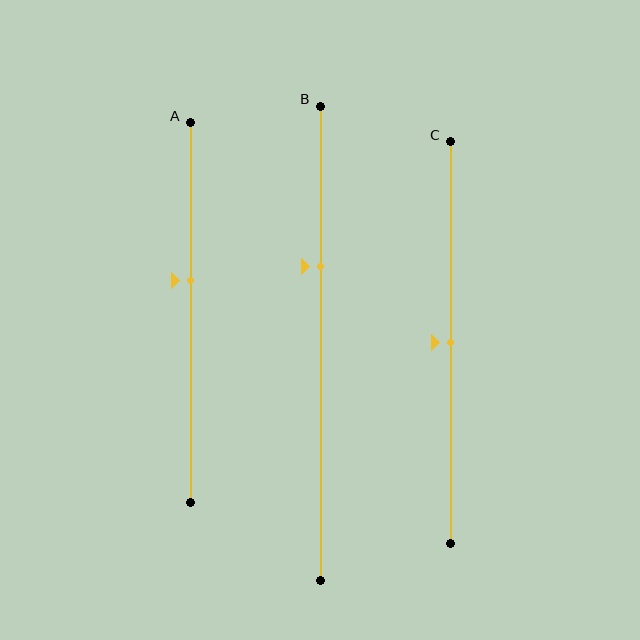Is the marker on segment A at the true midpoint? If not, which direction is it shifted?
No, the marker on segment A is shifted upward by about 8% of the segment length.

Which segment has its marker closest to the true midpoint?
Segment C has its marker closest to the true midpoint.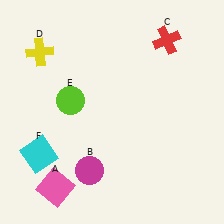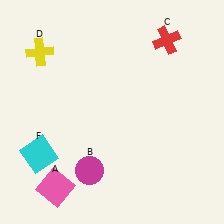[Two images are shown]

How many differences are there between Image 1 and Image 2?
There is 1 difference between the two images.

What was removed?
The lime circle (E) was removed in Image 2.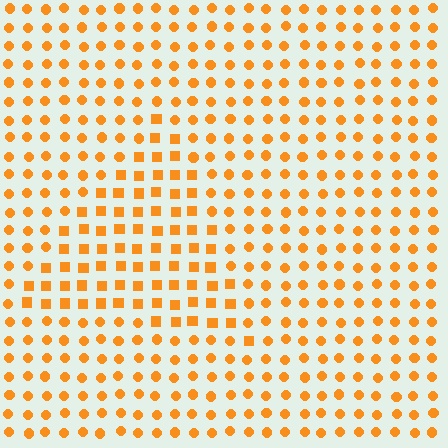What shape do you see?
I see a triangle.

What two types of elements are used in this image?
The image uses squares inside the triangle region and circles outside it.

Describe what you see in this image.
The image is filled with small orange elements arranged in a uniform grid. A triangle-shaped region contains squares, while the surrounding area contains circles. The boundary is defined purely by the change in element shape.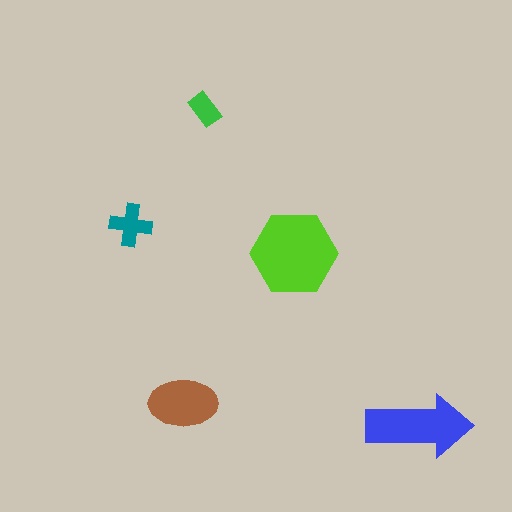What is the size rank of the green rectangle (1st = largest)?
5th.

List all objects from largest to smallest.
The lime hexagon, the blue arrow, the brown ellipse, the teal cross, the green rectangle.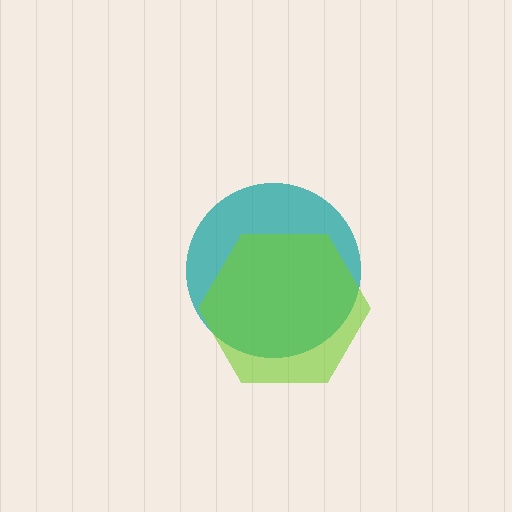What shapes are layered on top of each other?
The layered shapes are: a teal circle, a lime hexagon.